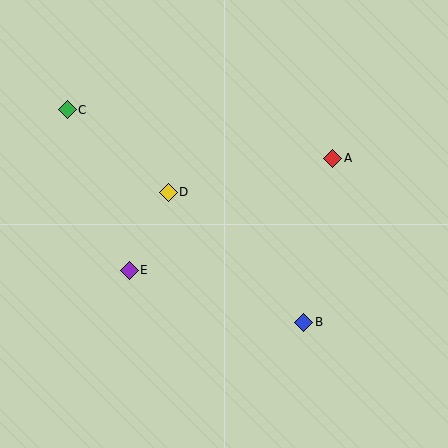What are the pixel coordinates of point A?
Point A is at (333, 158).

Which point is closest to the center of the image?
Point D at (168, 193) is closest to the center.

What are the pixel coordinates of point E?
Point E is at (129, 270).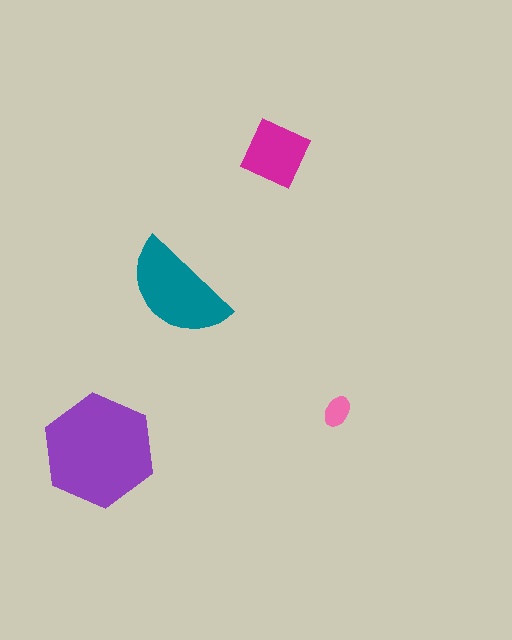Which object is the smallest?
The pink ellipse.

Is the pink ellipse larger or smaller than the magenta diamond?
Smaller.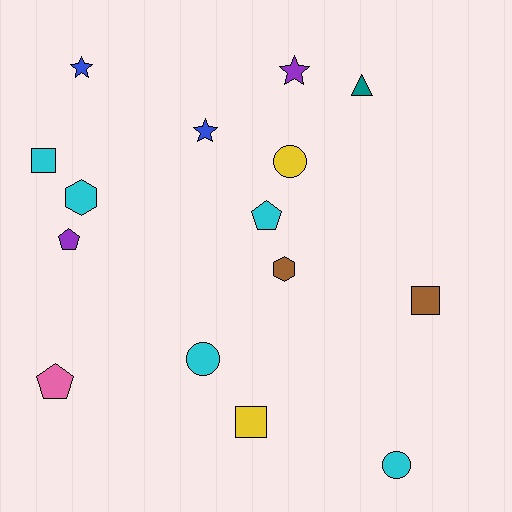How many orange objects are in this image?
There are no orange objects.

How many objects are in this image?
There are 15 objects.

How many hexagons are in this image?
There are 2 hexagons.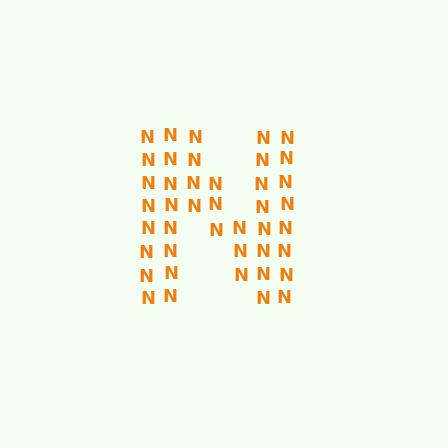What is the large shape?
The large shape is the letter N.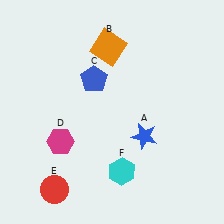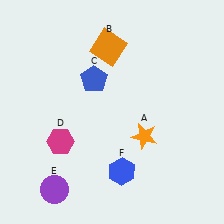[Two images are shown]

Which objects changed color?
A changed from blue to orange. E changed from red to purple. F changed from cyan to blue.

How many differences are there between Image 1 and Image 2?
There are 3 differences between the two images.